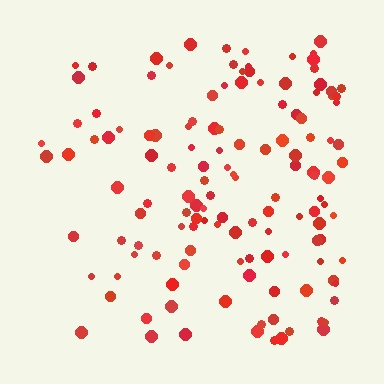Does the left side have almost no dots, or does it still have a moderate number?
Still a moderate number, just noticeably fewer than the right.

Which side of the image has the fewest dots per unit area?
The left.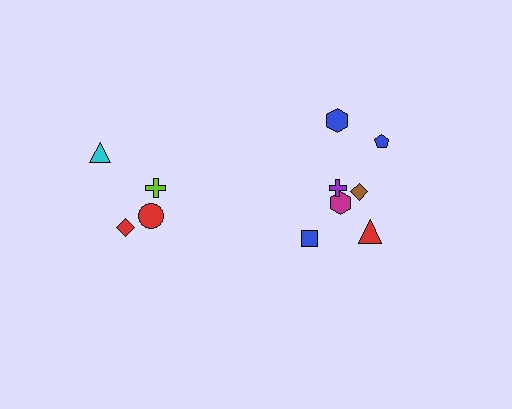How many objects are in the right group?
There are 7 objects.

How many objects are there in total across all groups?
There are 11 objects.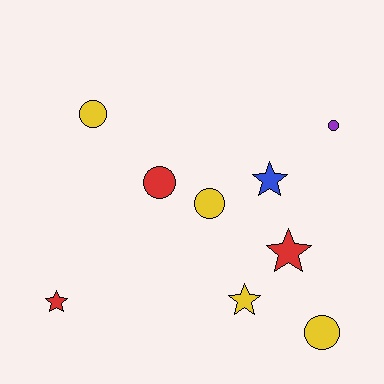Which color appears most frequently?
Yellow, with 4 objects.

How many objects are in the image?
There are 9 objects.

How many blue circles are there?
There are no blue circles.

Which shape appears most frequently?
Circle, with 5 objects.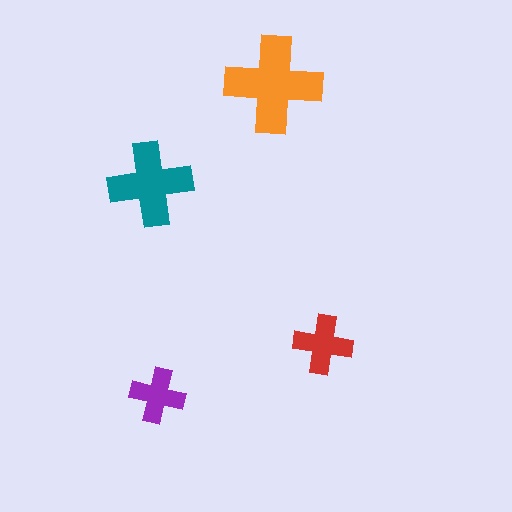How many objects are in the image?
There are 4 objects in the image.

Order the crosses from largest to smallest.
the orange one, the teal one, the red one, the purple one.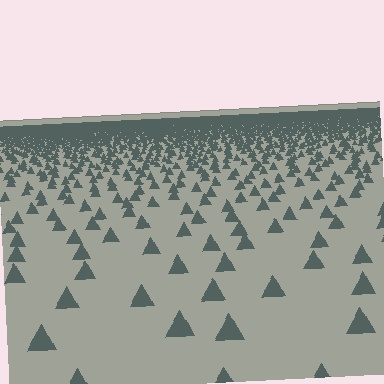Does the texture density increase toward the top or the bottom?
Density increases toward the top.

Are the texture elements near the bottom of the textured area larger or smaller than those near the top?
Larger. Near the bottom, elements are closer to the viewer and appear at a bigger on-screen size.